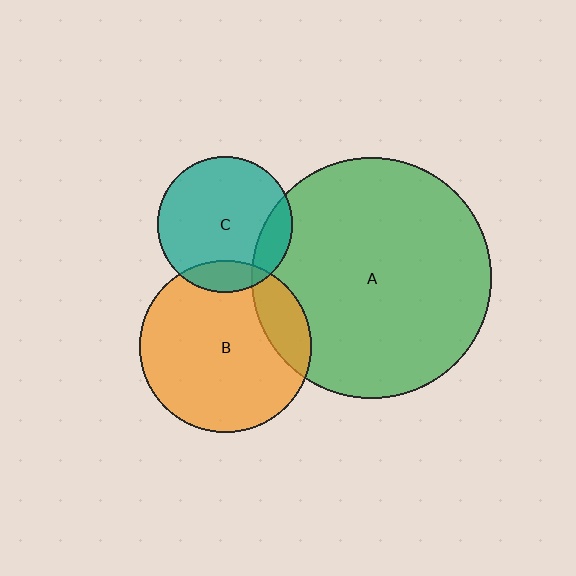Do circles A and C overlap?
Yes.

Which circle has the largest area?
Circle A (green).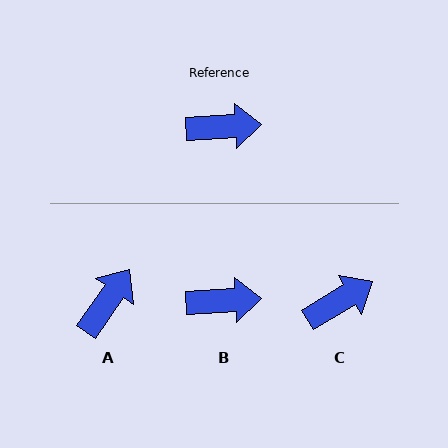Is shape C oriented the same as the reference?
No, it is off by about 27 degrees.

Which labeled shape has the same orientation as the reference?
B.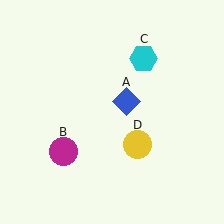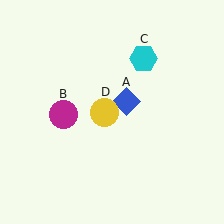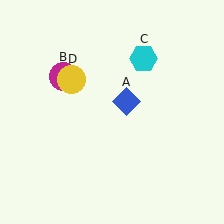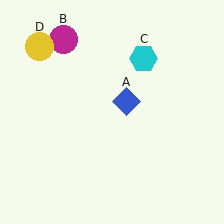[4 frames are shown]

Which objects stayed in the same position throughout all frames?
Blue diamond (object A) and cyan hexagon (object C) remained stationary.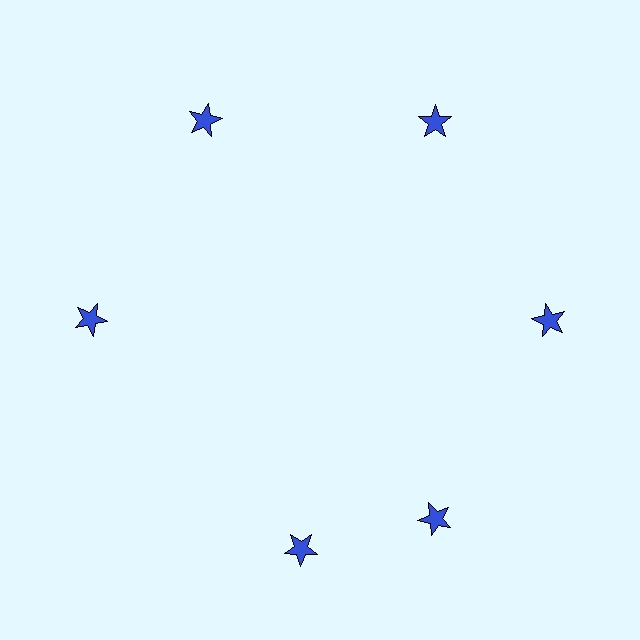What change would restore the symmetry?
The symmetry would be restored by rotating it back into even spacing with its neighbors so that all 6 stars sit at equal angles and equal distance from the center.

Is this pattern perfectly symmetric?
No. The 6 blue stars are arranged in a ring, but one element near the 7 o'clock position is rotated out of alignment along the ring, breaking the 6-fold rotational symmetry.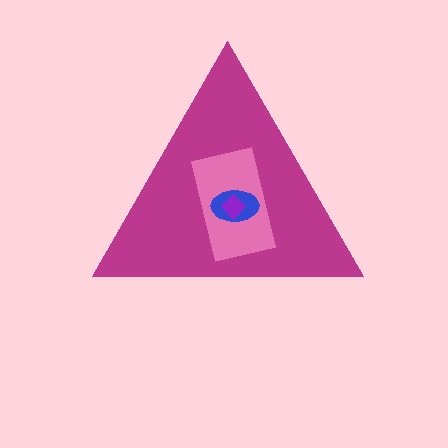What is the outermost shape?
The magenta triangle.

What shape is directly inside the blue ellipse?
The purple diamond.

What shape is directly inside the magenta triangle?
The pink rectangle.